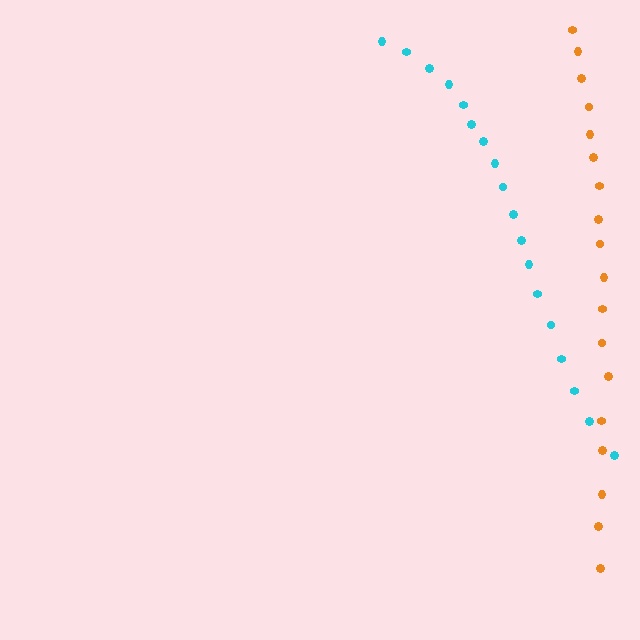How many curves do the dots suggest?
There are 2 distinct paths.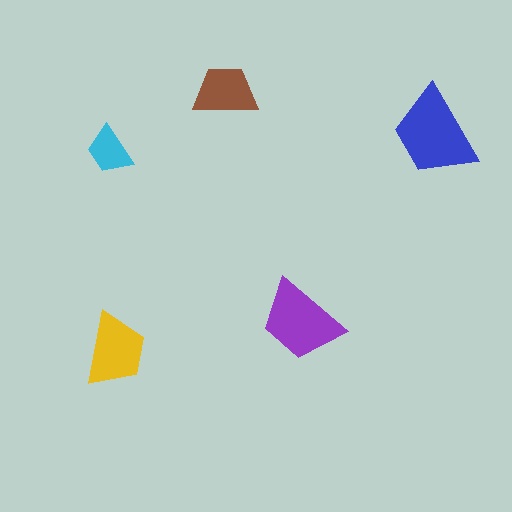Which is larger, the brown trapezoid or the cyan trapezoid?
The brown one.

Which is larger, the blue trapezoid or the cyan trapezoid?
The blue one.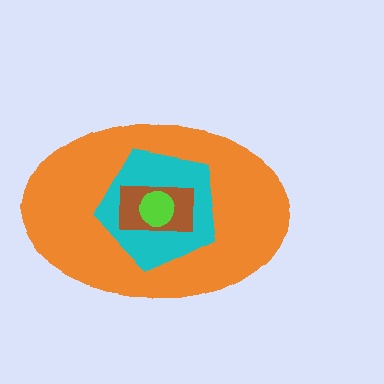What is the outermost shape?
The orange ellipse.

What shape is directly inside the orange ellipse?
The cyan pentagon.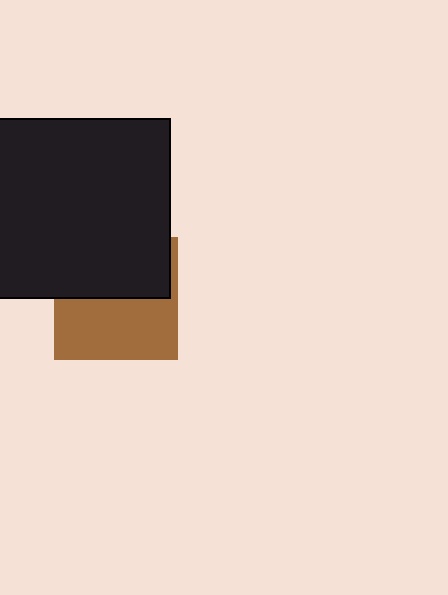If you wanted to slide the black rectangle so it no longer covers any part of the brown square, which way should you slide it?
Slide it up — that is the most direct way to separate the two shapes.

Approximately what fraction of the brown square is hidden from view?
Roughly 48% of the brown square is hidden behind the black rectangle.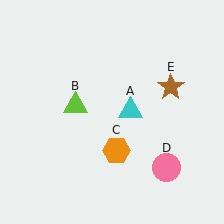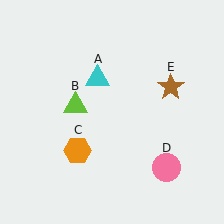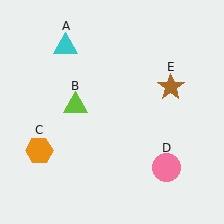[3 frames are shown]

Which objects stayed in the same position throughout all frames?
Lime triangle (object B) and pink circle (object D) and brown star (object E) remained stationary.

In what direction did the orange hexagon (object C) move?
The orange hexagon (object C) moved left.